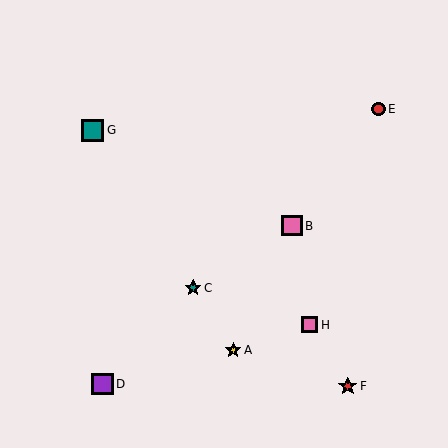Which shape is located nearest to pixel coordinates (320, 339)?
The pink square (labeled H) at (309, 325) is nearest to that location.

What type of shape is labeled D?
Shape D is a purple square.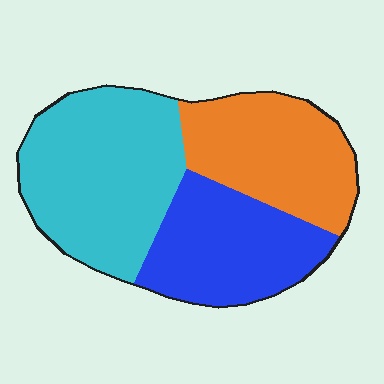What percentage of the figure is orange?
Orange covers around 30% of the figure.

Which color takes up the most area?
Cyan, at roughly 40%.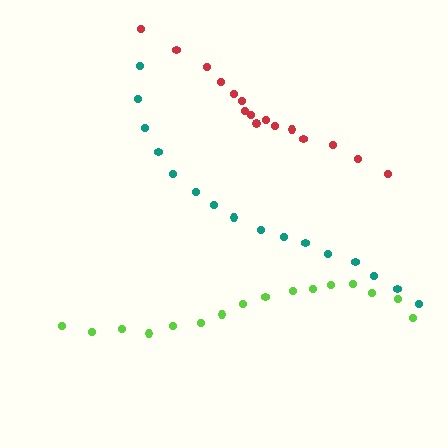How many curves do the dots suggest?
There are 3 distinct paths.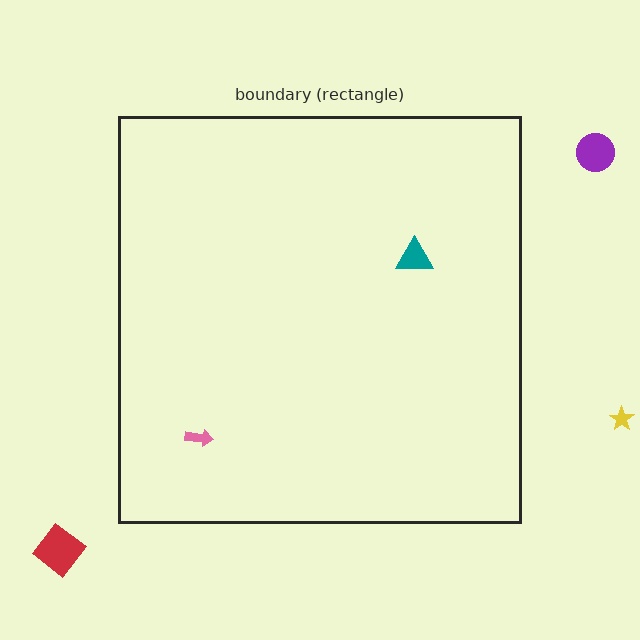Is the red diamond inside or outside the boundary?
Outside.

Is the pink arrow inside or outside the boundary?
Inside.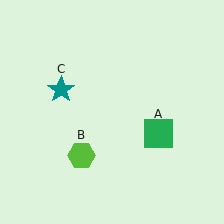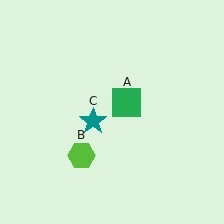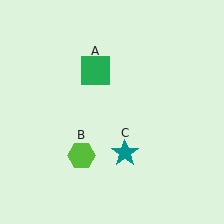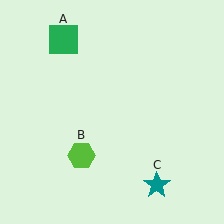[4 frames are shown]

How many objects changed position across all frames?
2 objects changed position: green square (object A), teal star (object C).